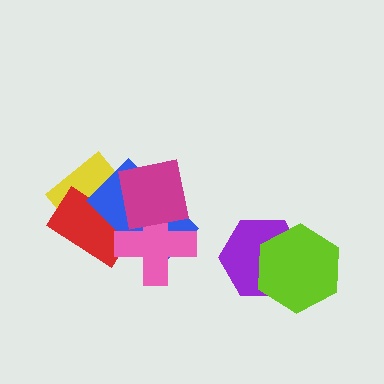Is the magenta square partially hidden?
No, no other shape covers it.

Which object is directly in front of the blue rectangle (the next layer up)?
The pink cross is directly in front of the blue rectangle.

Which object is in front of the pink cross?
The magenta square is in front of the pink cross.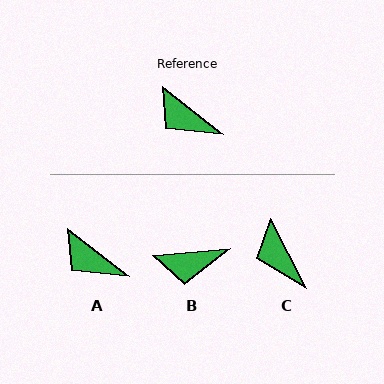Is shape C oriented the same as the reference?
No, it is off by about 25 degrees.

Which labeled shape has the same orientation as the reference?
A.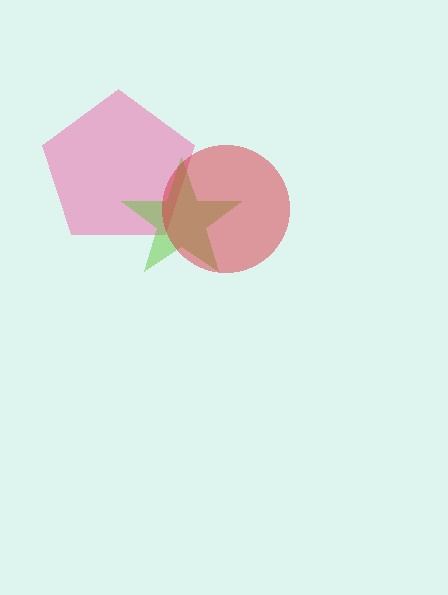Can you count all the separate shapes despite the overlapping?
Yes, there are 3 separate shapes.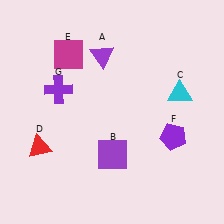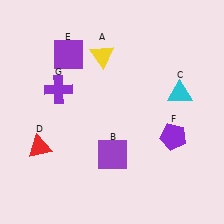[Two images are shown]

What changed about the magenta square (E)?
In Image 1, E is magenta. In Image 2, it changed to purple.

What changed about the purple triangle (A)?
In Image 1, A is purple. In Image 2, it changed to yellow.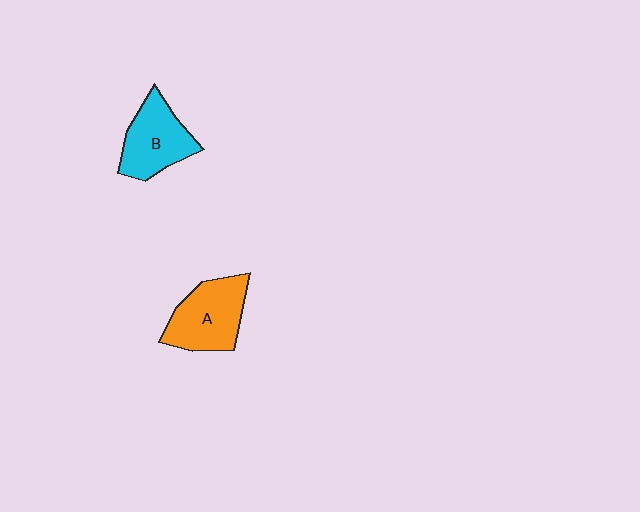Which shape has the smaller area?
Shape B (cyan).